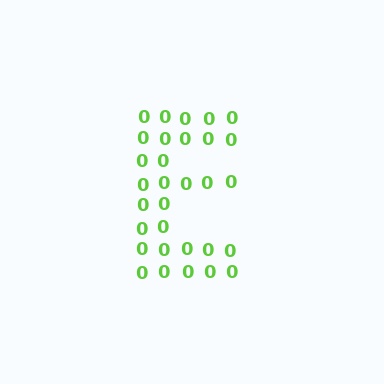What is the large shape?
The large shape is the letter E.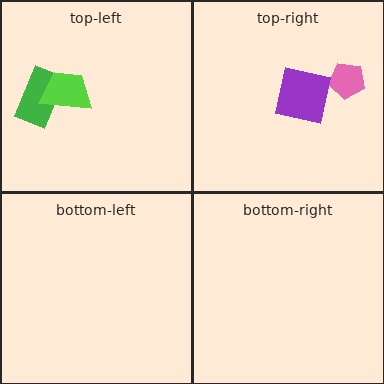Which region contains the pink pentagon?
The top-right region.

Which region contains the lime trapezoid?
The top-left region.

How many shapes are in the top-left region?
2.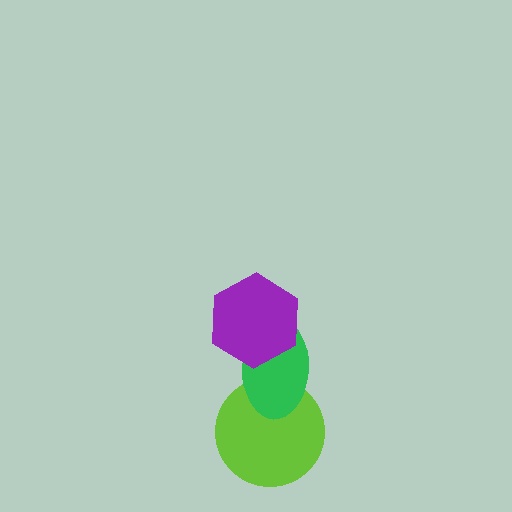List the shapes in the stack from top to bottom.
From top to bottom: the purple hexagon, the green ellipse, the lime circle.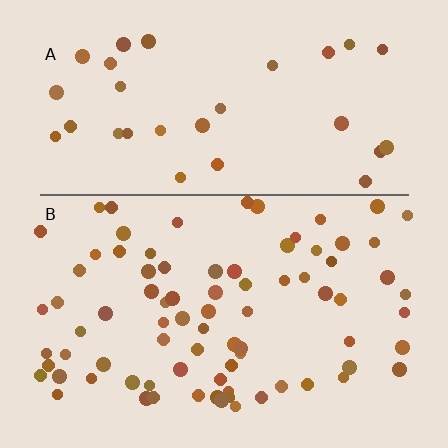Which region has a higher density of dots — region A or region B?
B (the bottom).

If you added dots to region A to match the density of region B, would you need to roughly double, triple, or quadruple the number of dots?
Approximately double.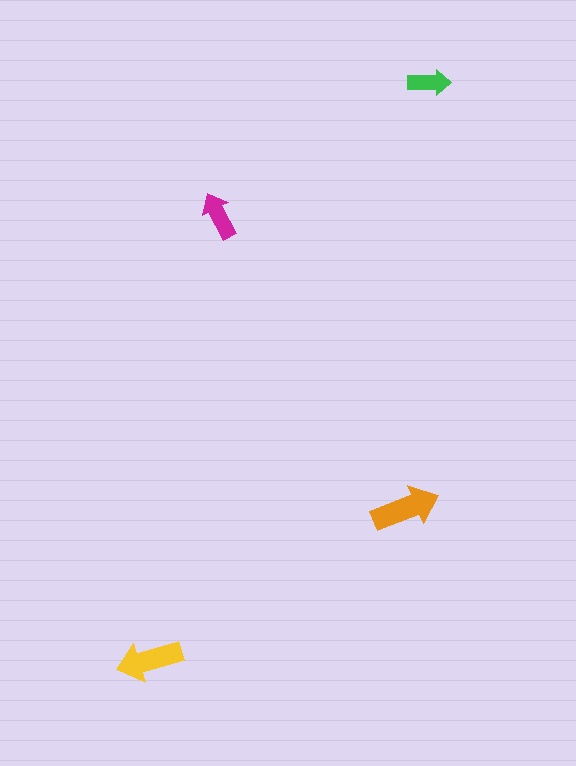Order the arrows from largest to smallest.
the orange one, the yellow one, the magenta one, the green one.